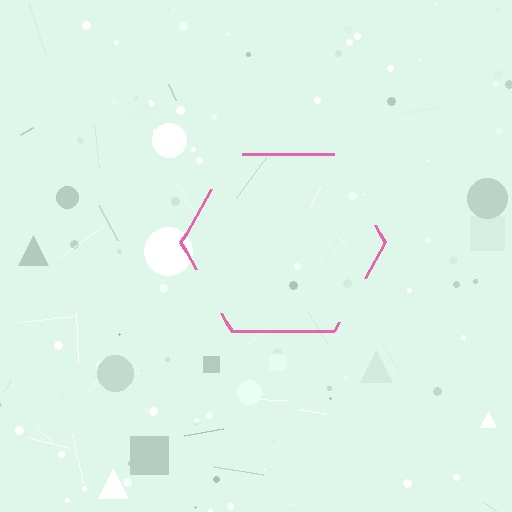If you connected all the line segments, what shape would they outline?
They would outline a hexagon.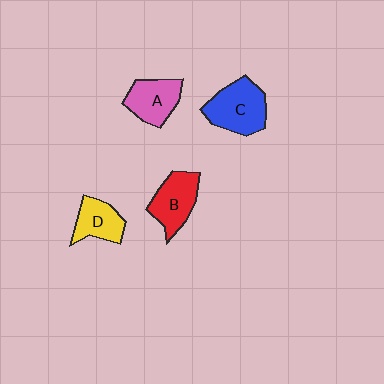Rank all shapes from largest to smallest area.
From largest to smallest: C (blue), B (red), A (pink), D (yellow).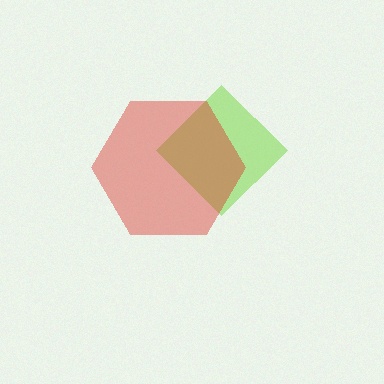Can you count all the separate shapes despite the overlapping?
Yes, there are 2 separate shapes.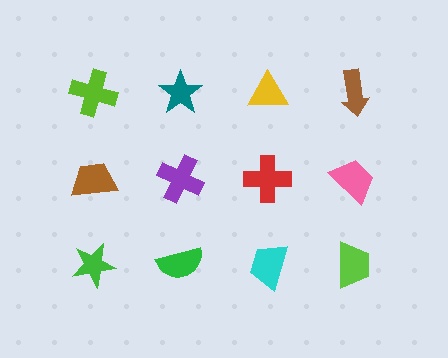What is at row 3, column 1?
A green star.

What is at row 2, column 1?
A brown trapezoid.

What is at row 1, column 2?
A teal star.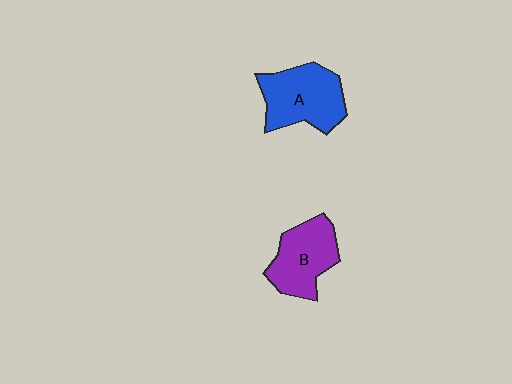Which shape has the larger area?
Shape A (blue).